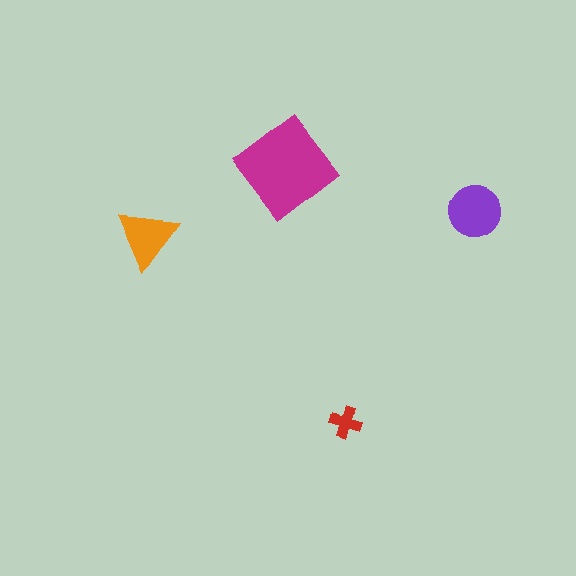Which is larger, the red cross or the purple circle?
The purple circle.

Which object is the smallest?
The red cross.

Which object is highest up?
The magenta diamond is topmost.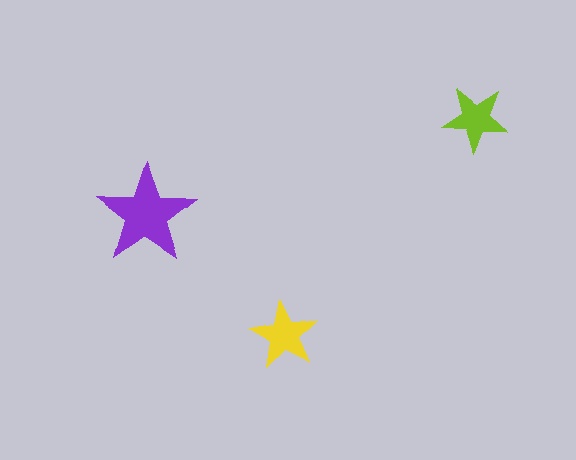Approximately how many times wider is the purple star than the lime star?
About 1.5 times wider.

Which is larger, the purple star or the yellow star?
The purple one.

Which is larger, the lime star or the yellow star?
The yellow one.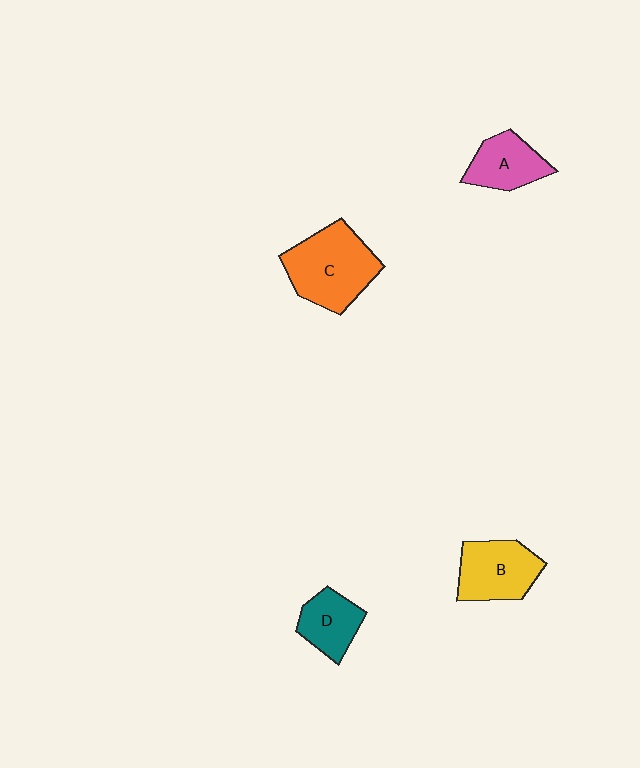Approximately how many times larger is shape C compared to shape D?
Approximately 1.8 times.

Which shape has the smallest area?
Shape D (teal).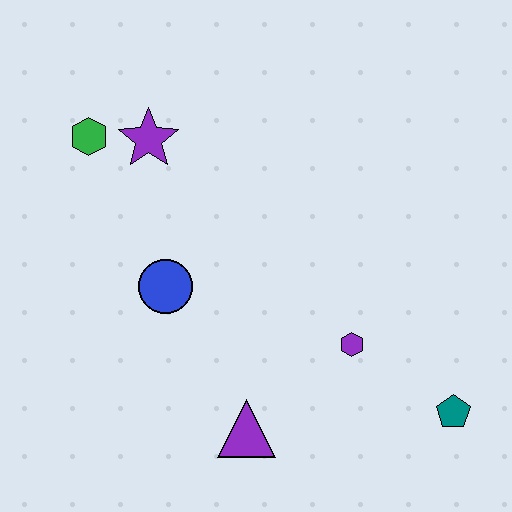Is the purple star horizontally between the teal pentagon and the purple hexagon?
No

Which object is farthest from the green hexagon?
The teal pentagon is farthest from the green hexagon.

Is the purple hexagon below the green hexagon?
Yes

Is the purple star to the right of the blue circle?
No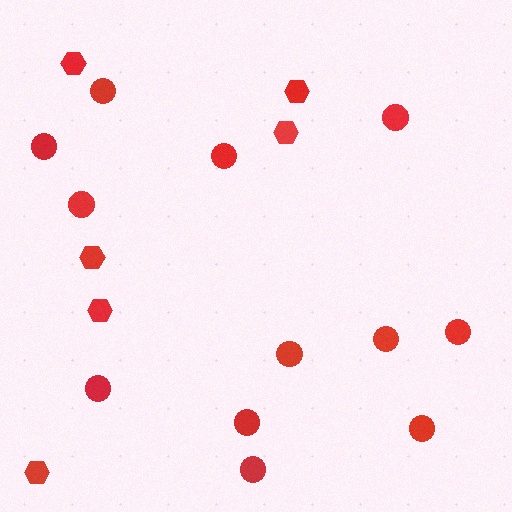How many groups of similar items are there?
There are 2 groups: one group of circles (12) and one group of hexagons (6).